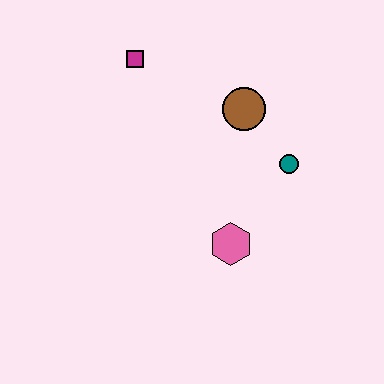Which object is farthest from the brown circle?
The pink hexagon is farthest from the brown circle.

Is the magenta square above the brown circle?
Yes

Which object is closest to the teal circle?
The brown circle is closest to the teal circle.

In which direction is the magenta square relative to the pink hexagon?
The magenta square is above the pink hexagon.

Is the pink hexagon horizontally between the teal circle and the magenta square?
Yes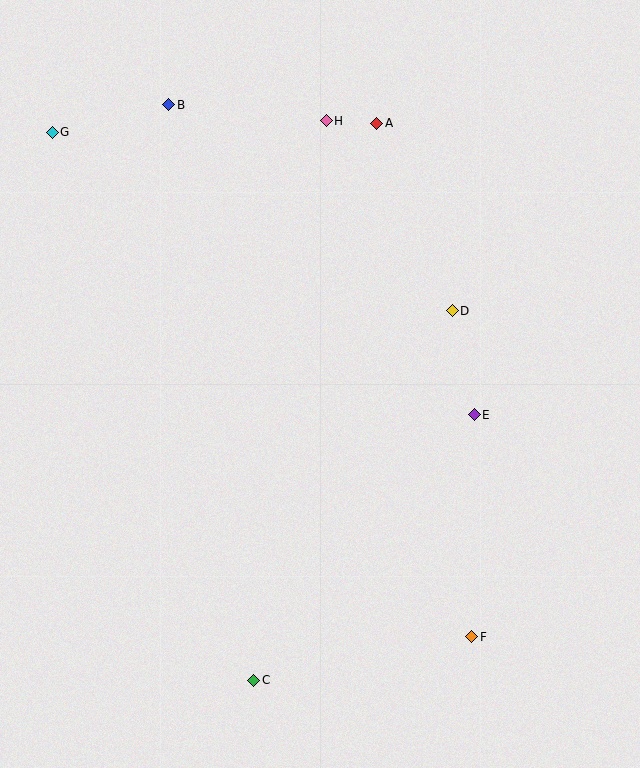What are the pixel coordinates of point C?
Point C is at (254, 680).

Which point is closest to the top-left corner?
Point G is closest to the top-left corner.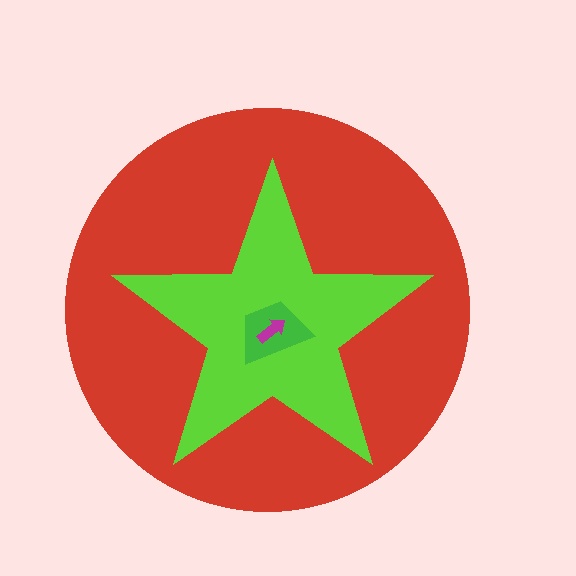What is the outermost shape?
The red circle.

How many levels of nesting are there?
4.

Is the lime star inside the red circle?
Yes.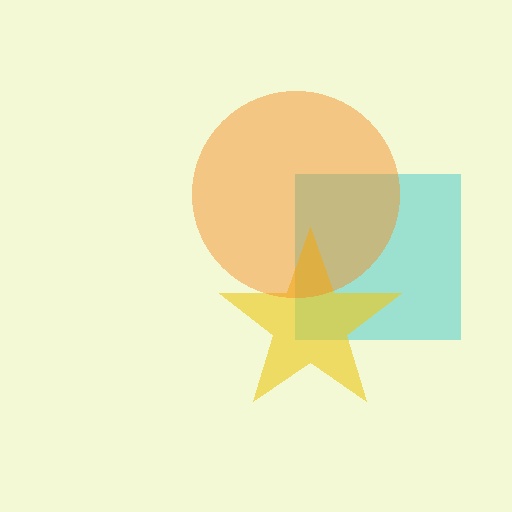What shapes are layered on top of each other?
The layered shapes are: a cyan square, a yellow star, an orange circle.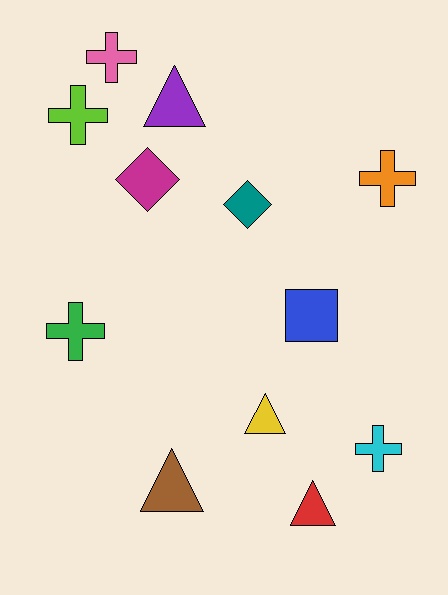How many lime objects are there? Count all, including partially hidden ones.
There is 1 lime object.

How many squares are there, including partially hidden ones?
There is 1 square.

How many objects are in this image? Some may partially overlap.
There are 12 objects.